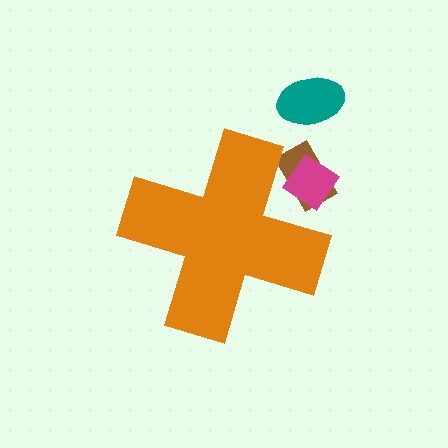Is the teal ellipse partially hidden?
No, the teal ellipse is fully visible.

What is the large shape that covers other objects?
An orange cross.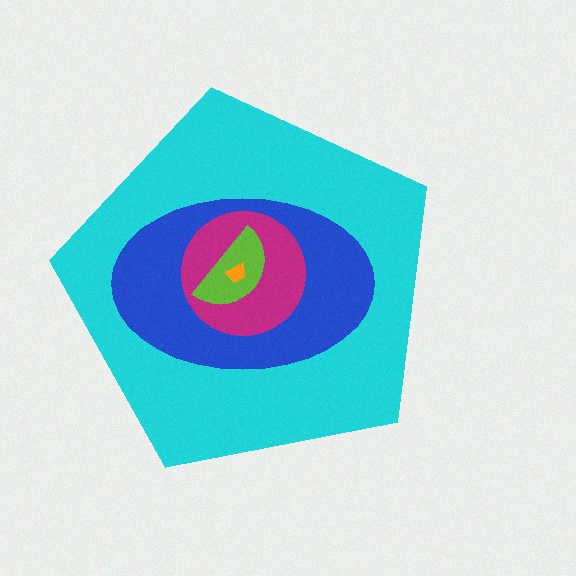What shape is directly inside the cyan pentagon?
The blue ellipse.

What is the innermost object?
The orange trapezoid.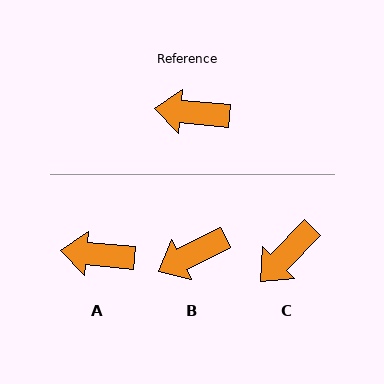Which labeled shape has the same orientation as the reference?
A.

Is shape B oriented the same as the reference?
No, it is off by about 32 degrees.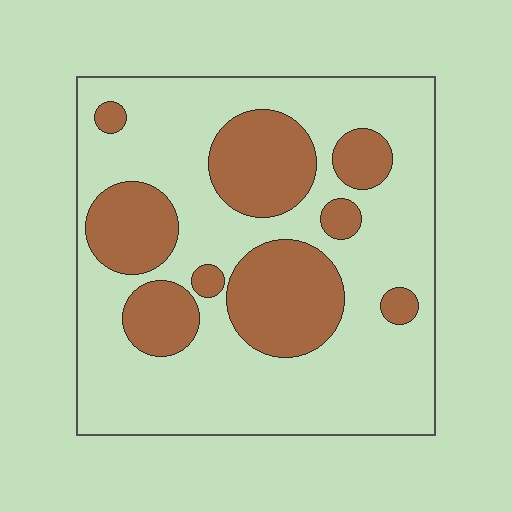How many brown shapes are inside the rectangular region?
9.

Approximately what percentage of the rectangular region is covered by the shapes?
Approximately 30%.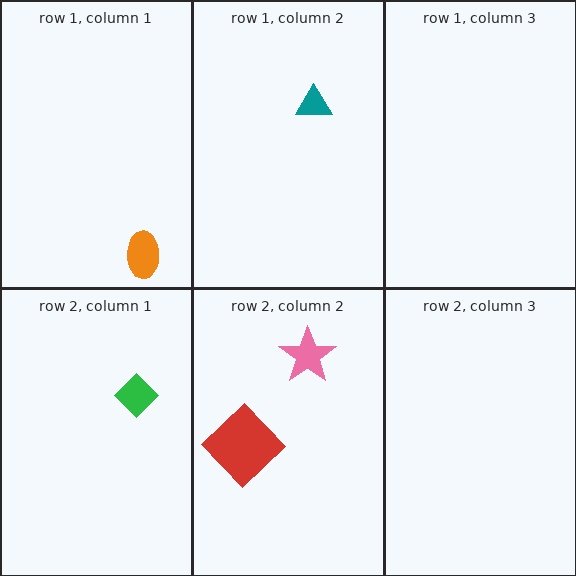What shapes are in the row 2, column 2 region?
The red diamond, the pink star.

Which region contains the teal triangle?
The row 1, column 2 region.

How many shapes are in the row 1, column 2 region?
1.